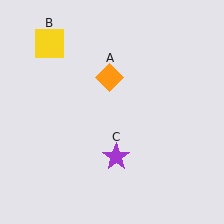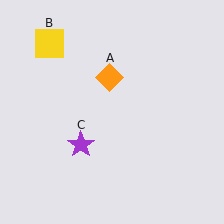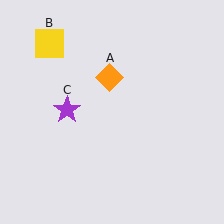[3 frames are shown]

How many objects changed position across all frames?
1 object changed position: purple star (object C).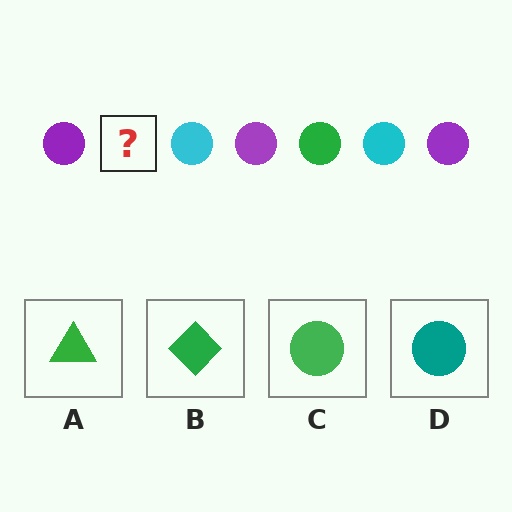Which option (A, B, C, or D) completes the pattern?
C.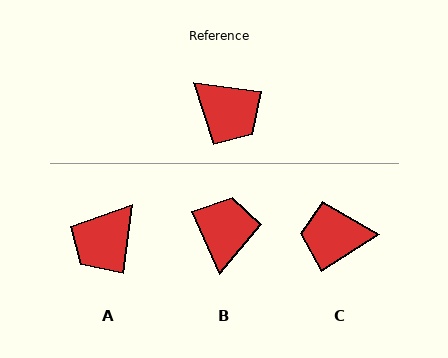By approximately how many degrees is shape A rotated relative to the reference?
Approximately 89 degrees clockwise.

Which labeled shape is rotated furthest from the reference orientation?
C, about 139 degrees away.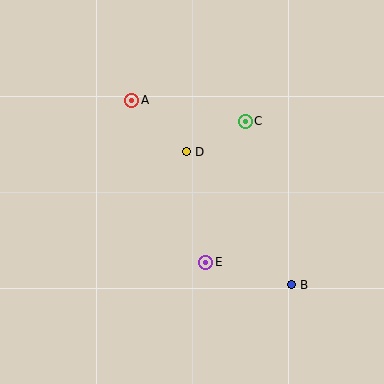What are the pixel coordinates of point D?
Point D is at (186, 152).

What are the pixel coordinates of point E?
Point E is at (205, 262).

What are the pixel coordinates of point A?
Point A is at (132, 100).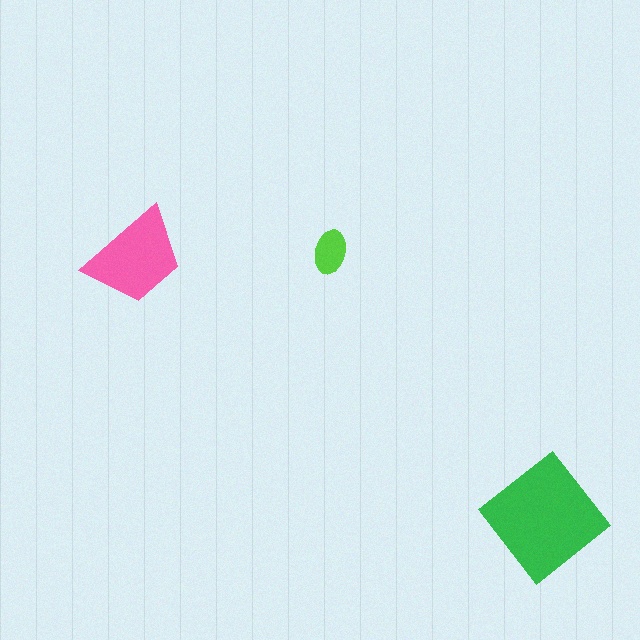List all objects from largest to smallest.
The green diamond, the pink trapezoid, the lime ellipse.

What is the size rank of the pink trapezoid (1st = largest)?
2nd.